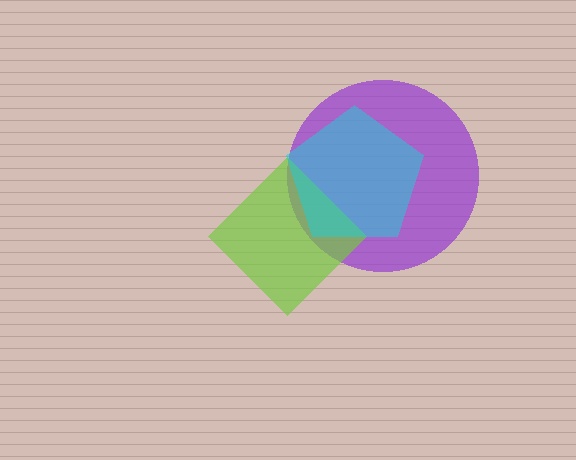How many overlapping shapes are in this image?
There are 3 overlapping shapes in the image.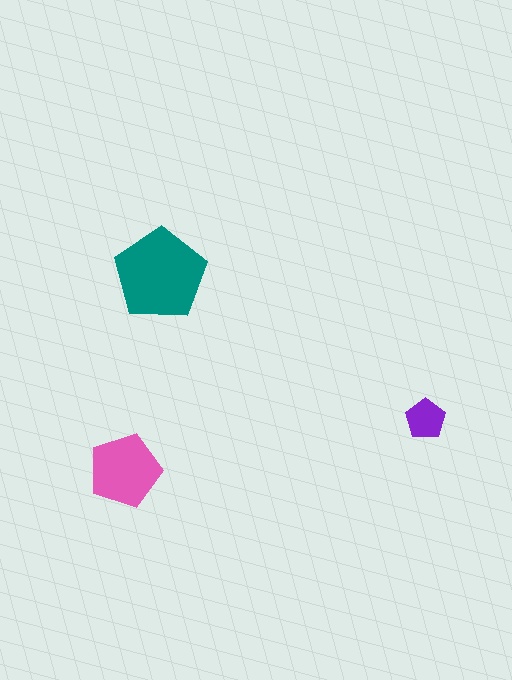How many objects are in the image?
There are 3 objects in the image.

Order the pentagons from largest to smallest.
the teal one, the pink one, the purple one.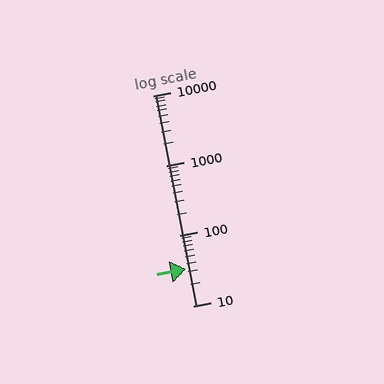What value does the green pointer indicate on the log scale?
The pointer indicates approximately 34.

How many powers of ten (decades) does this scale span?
The scale spans 3 decades, from 10 to 10000.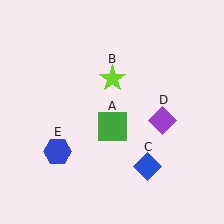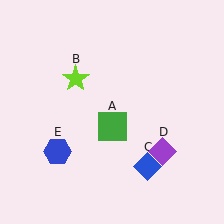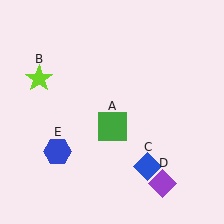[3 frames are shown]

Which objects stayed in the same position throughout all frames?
Green square (object A) and blue diamond (object C) and blue hexagon (object E) remained stationary.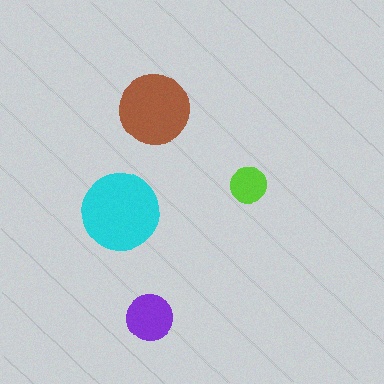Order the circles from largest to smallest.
the cyan one, the brown one, the purple one, the lime one.